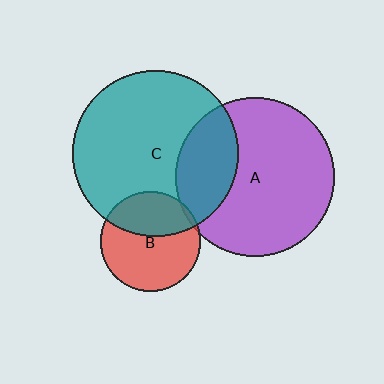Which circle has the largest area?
Circle C (teal).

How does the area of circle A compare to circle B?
Approximately 2.5 times.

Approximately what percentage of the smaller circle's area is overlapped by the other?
Approximately 25%.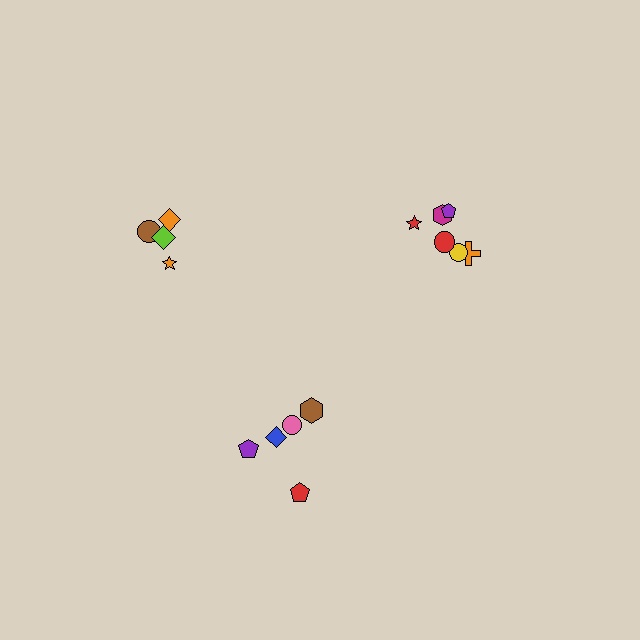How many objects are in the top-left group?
There are 4 objects.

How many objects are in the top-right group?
There are 6 objects.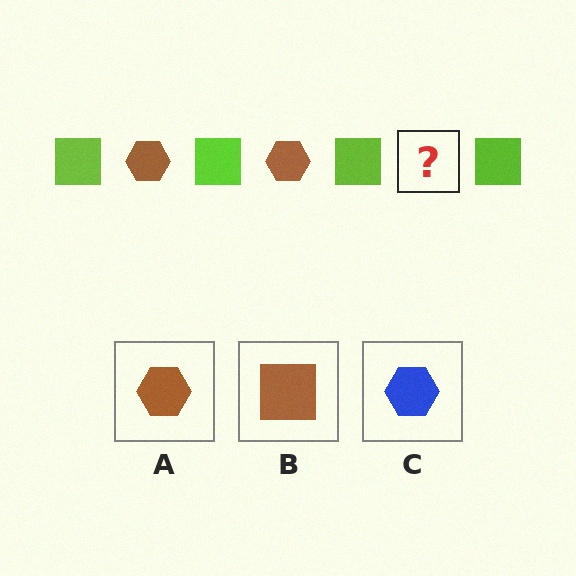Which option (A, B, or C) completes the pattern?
A.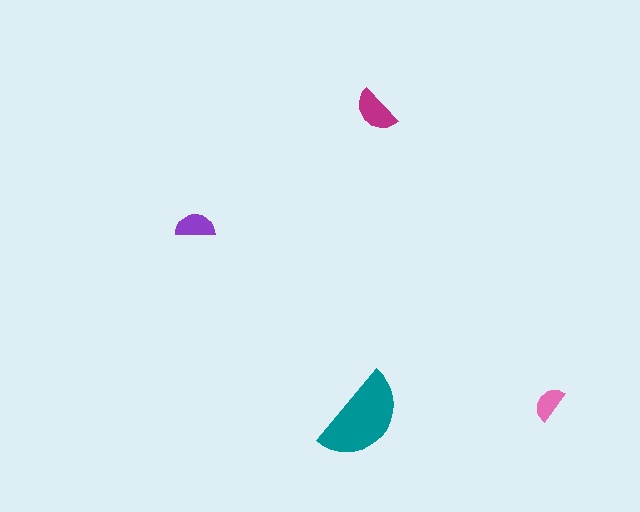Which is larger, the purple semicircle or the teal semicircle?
The teal one.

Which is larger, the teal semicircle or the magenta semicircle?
The teal one.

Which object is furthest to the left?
The purple semicircle is leftmost.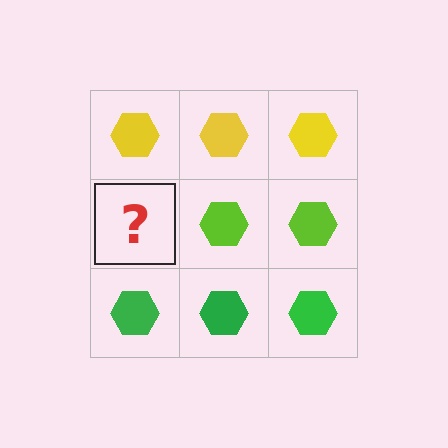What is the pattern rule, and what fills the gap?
The rule is that each row has a consistent color. The gap should be filled with a lime hexagon.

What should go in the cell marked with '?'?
The missing cell should contain a lime hexagon.